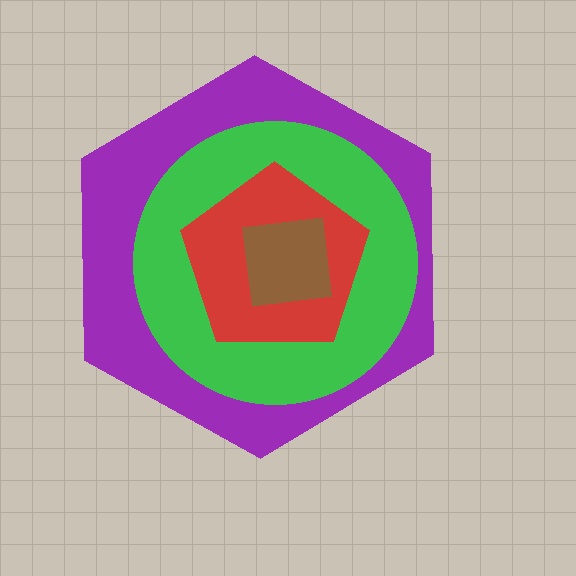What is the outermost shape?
The purple hexagon.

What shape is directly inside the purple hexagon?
The green circle.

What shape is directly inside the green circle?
The red pentagon.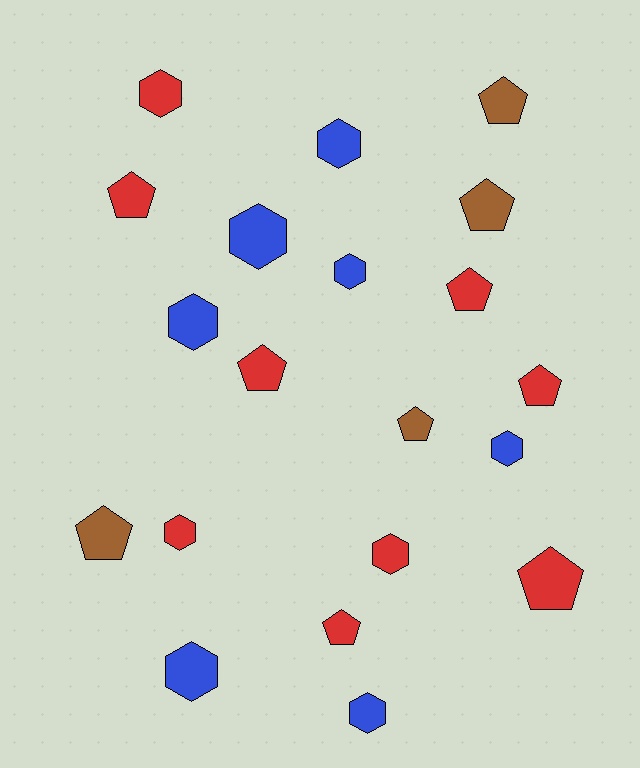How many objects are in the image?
There are 20 objects.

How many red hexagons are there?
There are 3 red hexagons.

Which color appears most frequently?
Red, with 9 objects.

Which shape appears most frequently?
Hexagon, with 10 objects.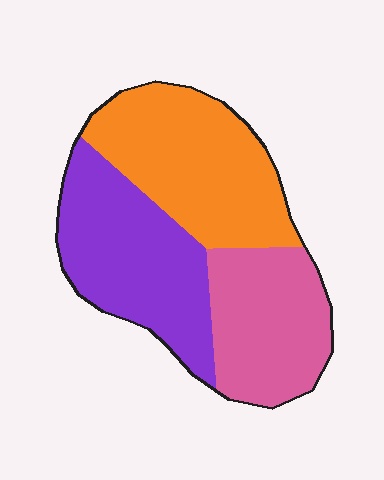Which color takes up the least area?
Pink, at roughly 30%.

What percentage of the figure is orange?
Orange takes up between a quarter and a half of the figure.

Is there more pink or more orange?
Orange.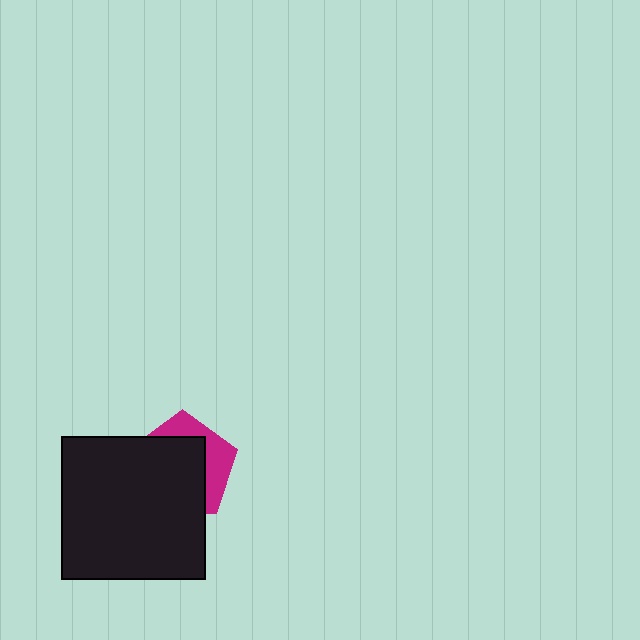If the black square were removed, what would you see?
You would see the complete magenta pentagon.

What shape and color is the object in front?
The object in front is a black square.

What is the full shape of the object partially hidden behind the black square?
The partially hidden object is a magenta pentagon.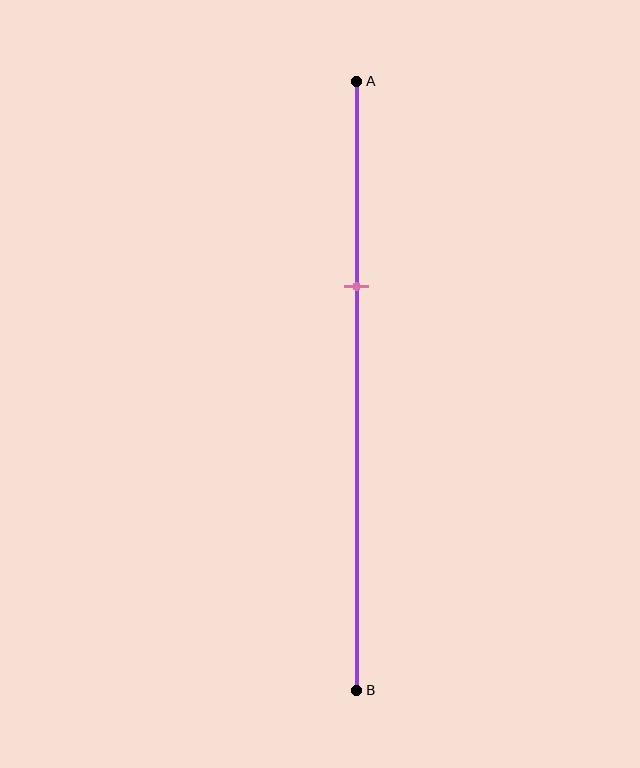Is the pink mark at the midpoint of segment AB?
No, the mark is at about 35% from A, not at the 50% midpoint.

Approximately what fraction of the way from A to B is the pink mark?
The pink mark is approximately 35% of the way from A to B.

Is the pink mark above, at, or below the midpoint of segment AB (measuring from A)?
The pink mark is above the midpoint of segment AB.